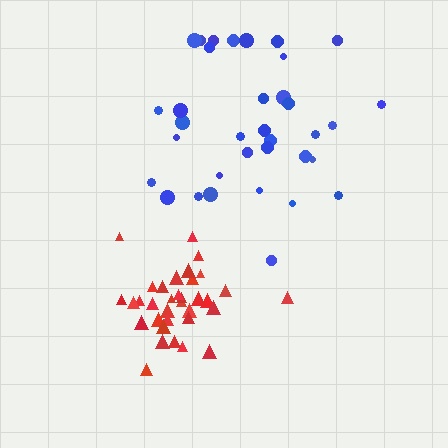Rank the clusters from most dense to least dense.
red, blue.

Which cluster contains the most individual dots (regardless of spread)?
Blue (35).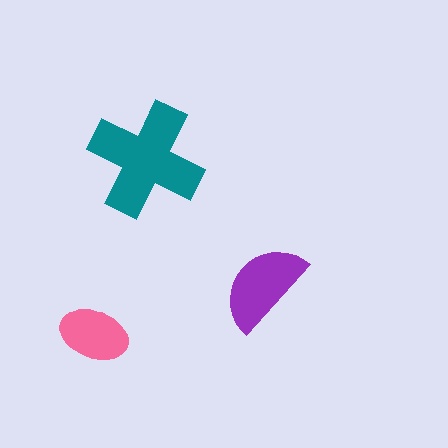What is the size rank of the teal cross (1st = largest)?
1st.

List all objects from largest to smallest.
The teal cross, the purple semicircle, the pink ellipse.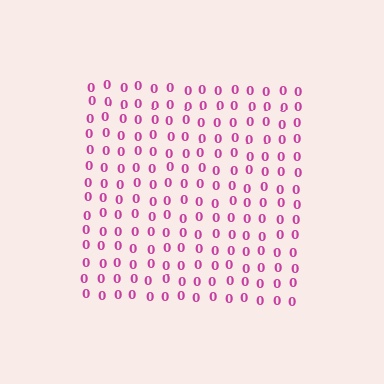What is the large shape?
The large shape is a square.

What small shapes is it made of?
It is made of small digit 0's.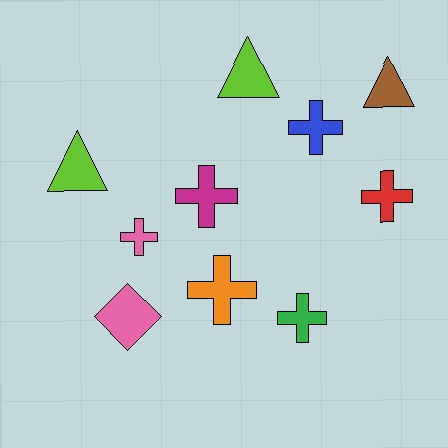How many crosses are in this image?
There are 6 crosses.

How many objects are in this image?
There are 10 objects.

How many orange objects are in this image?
There is 1 orange object.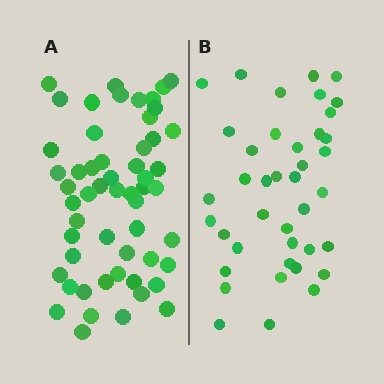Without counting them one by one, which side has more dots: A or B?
Region A (the left region) has more dots.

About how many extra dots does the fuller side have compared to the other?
Region A has approximately 15 more dots than region B.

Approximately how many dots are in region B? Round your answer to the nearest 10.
About 40 dots.